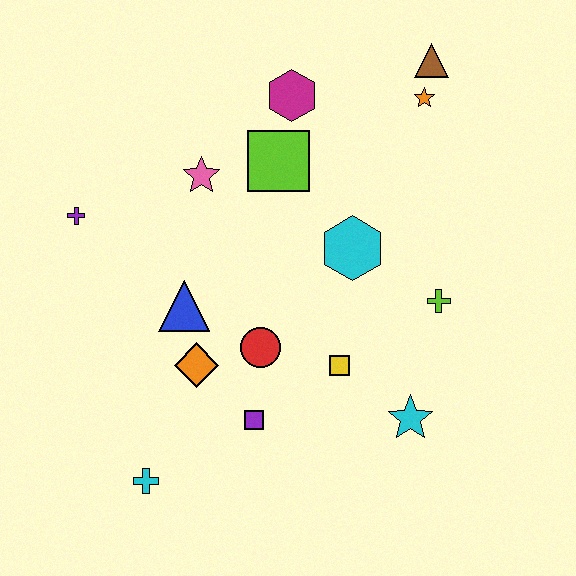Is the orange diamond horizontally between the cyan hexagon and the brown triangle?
No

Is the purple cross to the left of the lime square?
Yes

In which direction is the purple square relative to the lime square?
The purple square is below the lime square.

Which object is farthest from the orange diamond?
The brown triangle is farthest from the orange diamond.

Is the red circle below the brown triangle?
Yes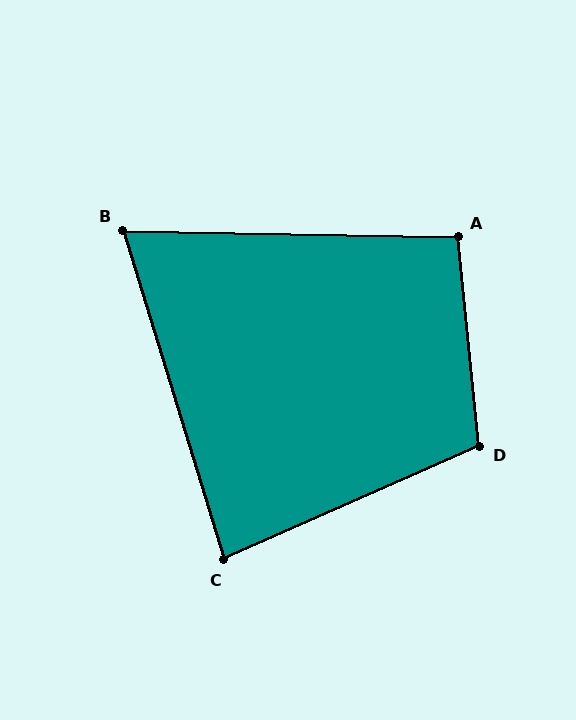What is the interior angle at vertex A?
Approximately 97 degrees (obtuse).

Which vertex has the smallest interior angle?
B, at approximately 72 degrees.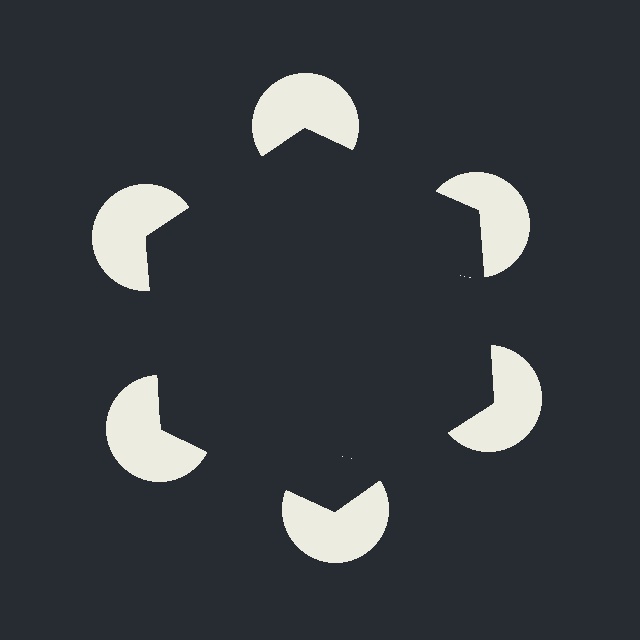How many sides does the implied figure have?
6 sides.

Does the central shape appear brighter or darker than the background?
It typically appears slightly darker than the background, even though no actual brightness change is drawn.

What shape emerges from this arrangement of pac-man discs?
An illusory hexagon — its edges are inferred from the aligned wedge cuts in the pac-man discs, not physically drawn.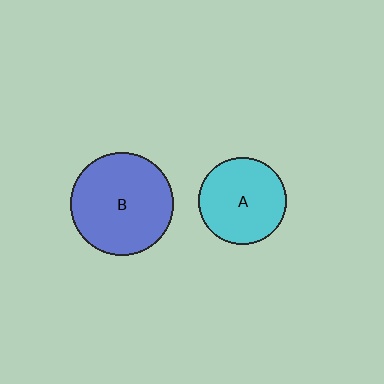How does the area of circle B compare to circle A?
Approximately 1.4 times.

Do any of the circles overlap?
No, none of the circles overlap.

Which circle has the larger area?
Circle B (blue).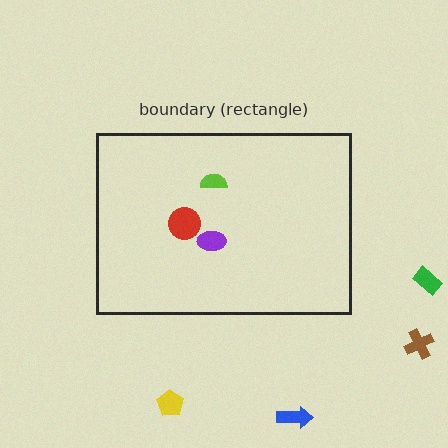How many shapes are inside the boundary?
3 inside, 4 outside.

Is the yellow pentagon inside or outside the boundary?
Outside.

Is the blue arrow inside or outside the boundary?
Outside.